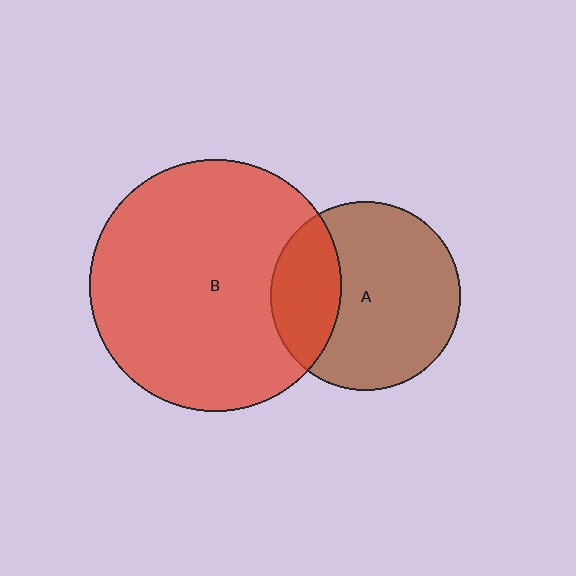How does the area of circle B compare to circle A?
Approximately 1.8 times.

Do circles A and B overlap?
Yes.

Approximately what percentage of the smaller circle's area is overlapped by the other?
Approximately 25%.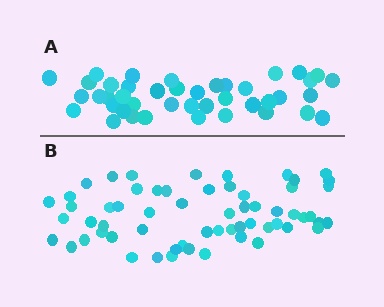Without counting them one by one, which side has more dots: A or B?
Region B (the bottom region) has more dots.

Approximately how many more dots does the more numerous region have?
Region B has approximately 20 more dots than region A.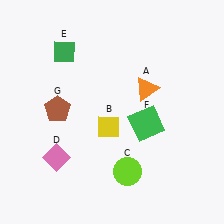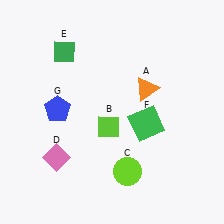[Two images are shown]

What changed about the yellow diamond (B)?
In Image 1, B is yellow. In Image 2, it changed to lime.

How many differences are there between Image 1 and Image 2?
There are 2 differences between the two images.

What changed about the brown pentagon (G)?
In Image 1, G is brown. In Image 2, it changed to blue.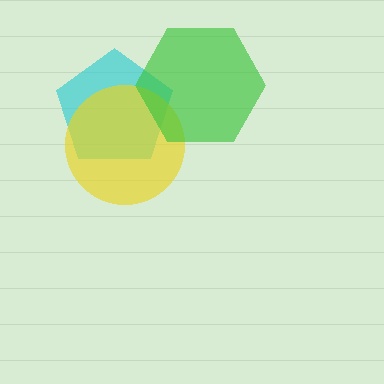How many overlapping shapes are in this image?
There are 3 overlapping shapes in the image.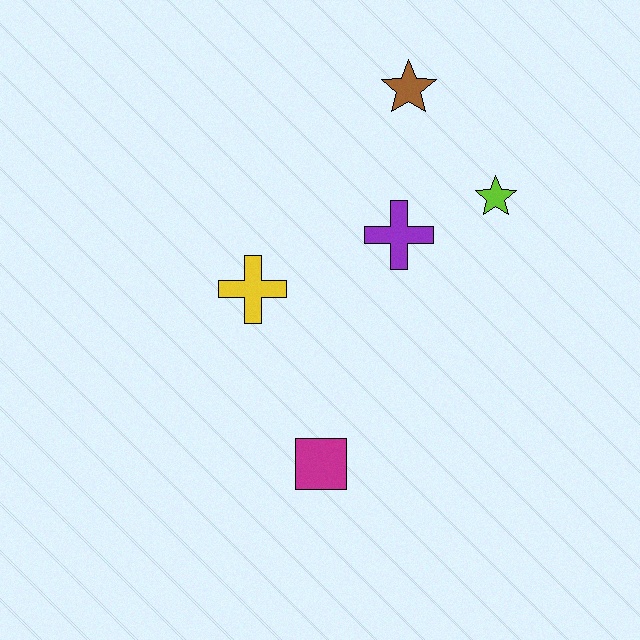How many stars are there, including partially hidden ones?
There are 2 stars.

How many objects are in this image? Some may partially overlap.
There are 5 objects.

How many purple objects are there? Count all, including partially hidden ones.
There is 1 purple object.